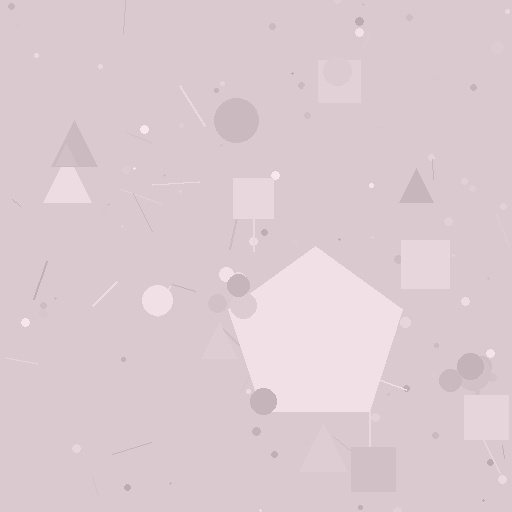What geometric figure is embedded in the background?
A pentagon is embedded in the background.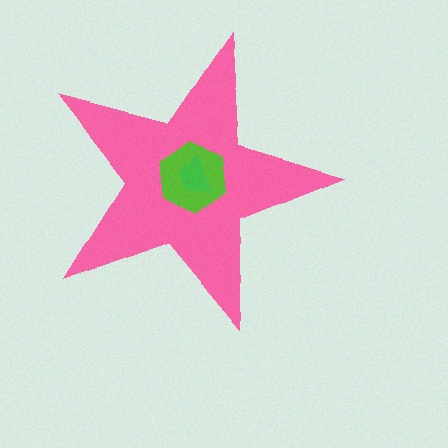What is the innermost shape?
The green trapezoid.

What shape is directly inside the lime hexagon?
The green trapezoid.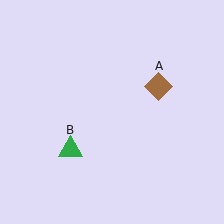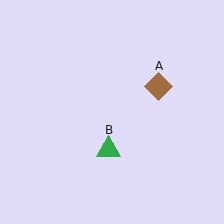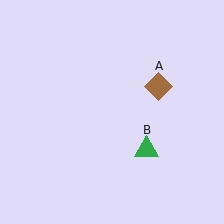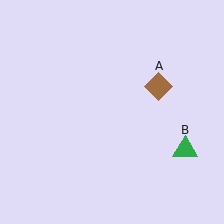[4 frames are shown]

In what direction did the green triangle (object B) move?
The green triangle (object B) moved right.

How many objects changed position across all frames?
1 object changed position: green triangle (object B).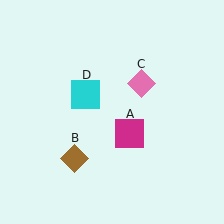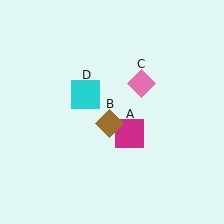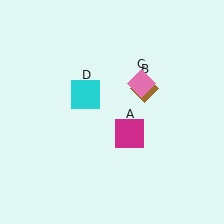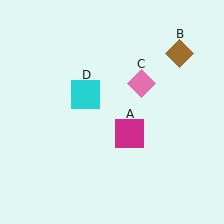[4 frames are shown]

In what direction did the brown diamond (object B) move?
The brown diamond (object B) moved up and to the right.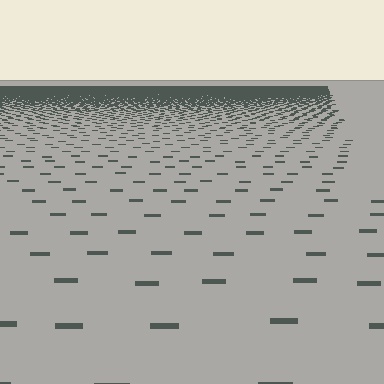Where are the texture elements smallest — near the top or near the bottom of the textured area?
Near the top.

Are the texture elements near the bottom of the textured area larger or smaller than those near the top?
Larger. Near the bottom, elements are closer to the viewer and appear at a bigger on-screen size.